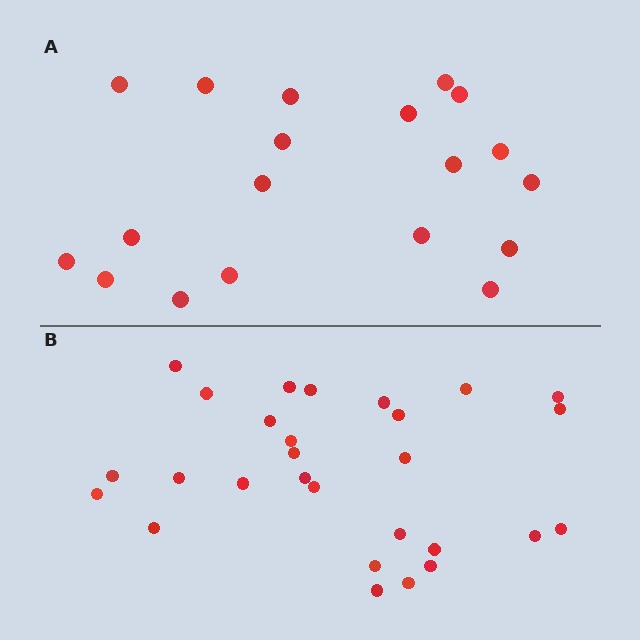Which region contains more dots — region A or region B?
Region B (the bottom region) has more dots.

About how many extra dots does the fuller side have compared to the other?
Region B has roughly 8 or so more dots than region A.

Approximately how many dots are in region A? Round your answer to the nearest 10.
About 20 dots. (The exact count is 19, which rounds to 20.)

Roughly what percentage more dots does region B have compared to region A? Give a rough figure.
About 45% more.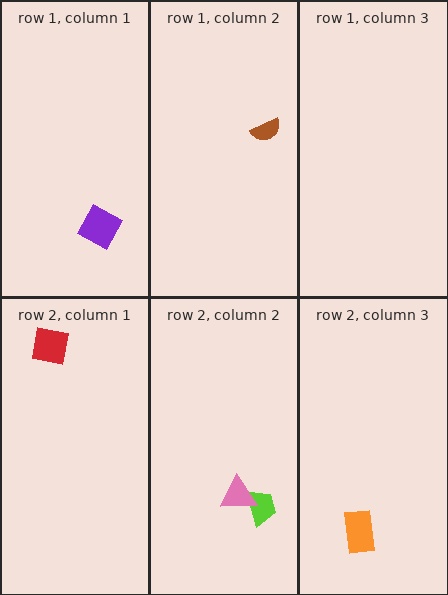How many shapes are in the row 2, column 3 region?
1.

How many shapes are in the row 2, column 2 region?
2.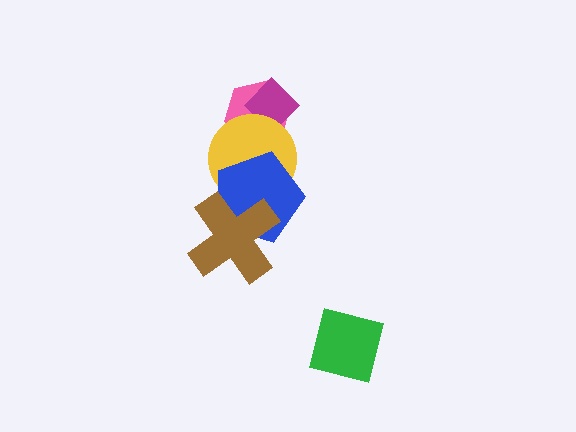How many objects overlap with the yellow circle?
4 objects overlap with the yellow circle.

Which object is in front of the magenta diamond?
The yellow circle is in front of the magenta diamond.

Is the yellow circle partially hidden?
Yes, it is partially covered by another shape.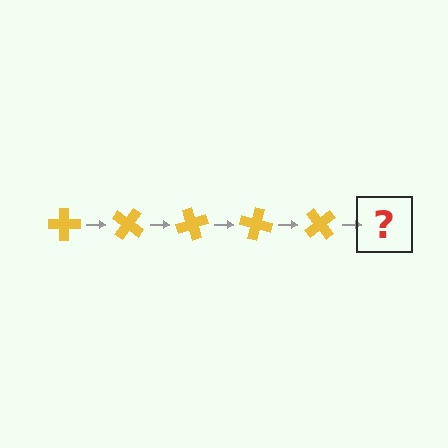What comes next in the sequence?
The next element should be a yellow cross rotated 175 degrees.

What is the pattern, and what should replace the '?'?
The pattern is that the cross rotates 35 degrees each step. The '?' should be a yellow cross rotated 175 degrees.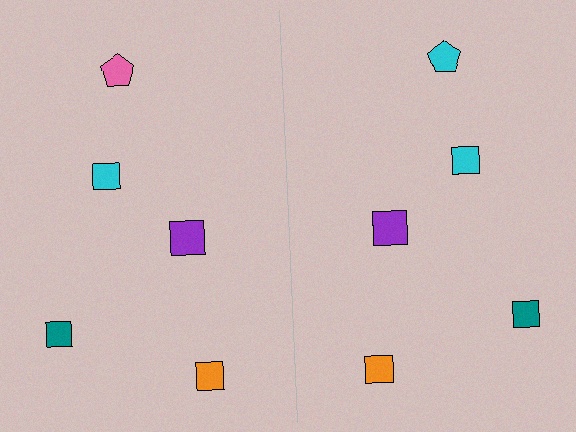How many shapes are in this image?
There are 10 shapes in this image.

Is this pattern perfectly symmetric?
No, the pattern is not perfectly symmetric. The cyan pentagon on the right side breaks the symmetry — its mirror counterpart is pink.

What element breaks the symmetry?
The cyan pentagon on the right side breaks the symmetry — its mirror counterpart is pink.